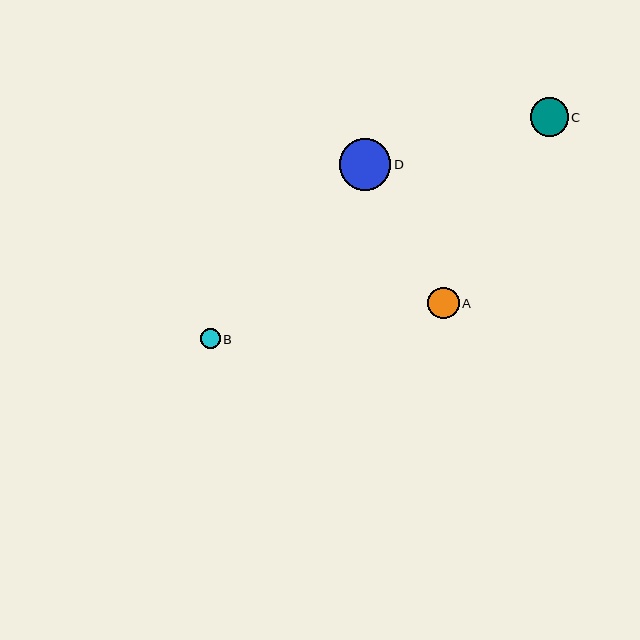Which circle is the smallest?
Circle B is the smallest with a size of approximately 20 pixels.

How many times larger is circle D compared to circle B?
Circle D is approximately 2.6 times the size of circle B.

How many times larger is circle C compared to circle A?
Circle C is approximately 1.2 times the size of circle A.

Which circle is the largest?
Circle D is the largest with a size of approximately 52 pixels.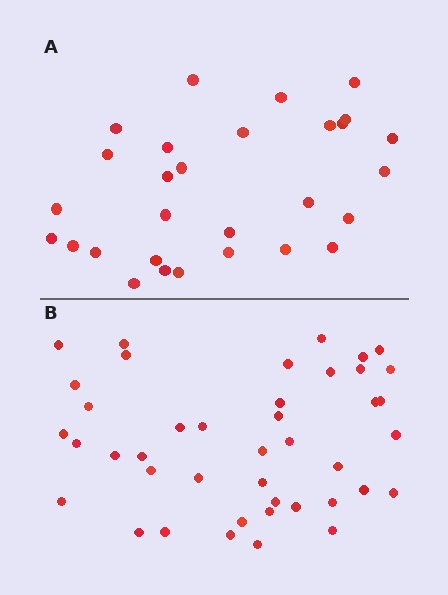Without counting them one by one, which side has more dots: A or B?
Region B (the bottom region) has more dots.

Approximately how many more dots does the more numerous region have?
Region B has approximately 15 more dots than region A.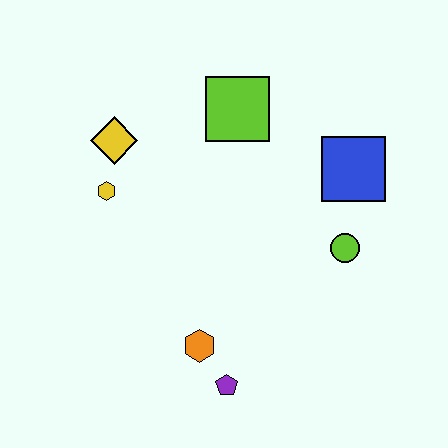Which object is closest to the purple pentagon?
The orange hexagon is closest to the purple pentagon.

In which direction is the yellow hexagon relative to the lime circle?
The yellow hexagon is to the left of the lime circle.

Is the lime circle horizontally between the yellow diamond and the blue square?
Yes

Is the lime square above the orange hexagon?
Yes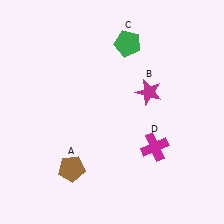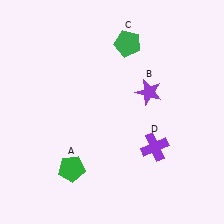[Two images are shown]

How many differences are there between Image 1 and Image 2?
There are 3 differences between the two images.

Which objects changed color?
A changed from brown to green. B changed from magenta to purple. D changed from magenta to purple.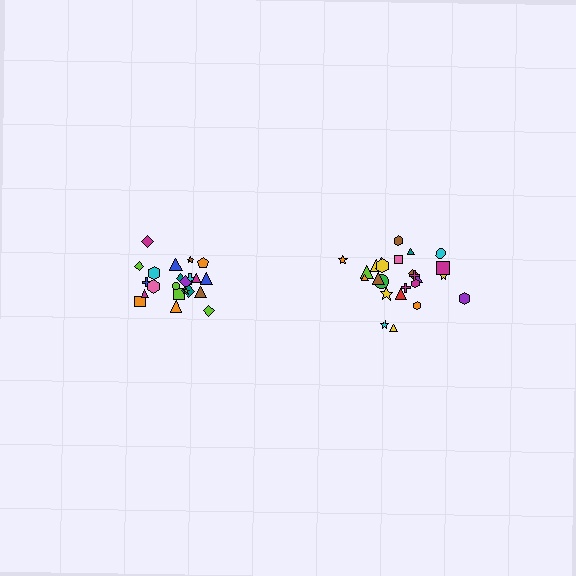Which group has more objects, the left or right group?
The right group.